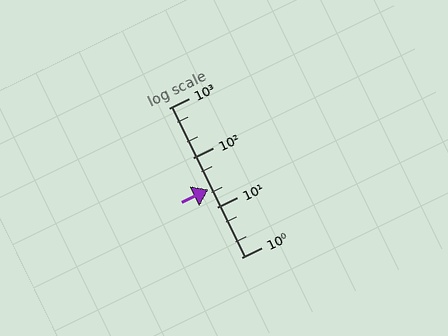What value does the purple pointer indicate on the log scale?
The pointer indicates approximately 23.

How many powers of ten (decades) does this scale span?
The scale spans 3 decades, from 1 to 1000.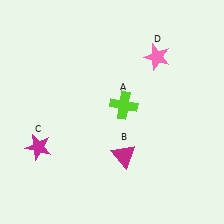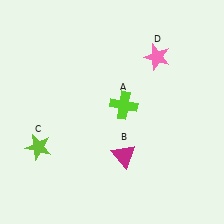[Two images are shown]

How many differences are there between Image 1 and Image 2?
There is 1 difference between the two images.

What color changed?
The star (C) changed from magenta in Image 1 to lime in Image 2.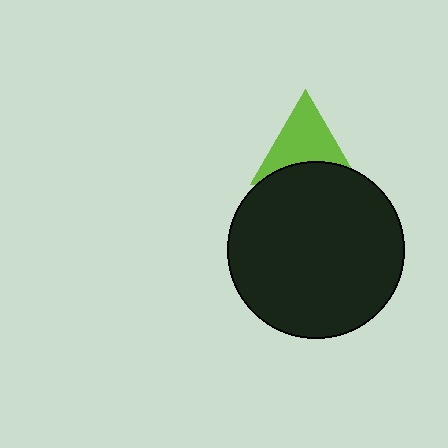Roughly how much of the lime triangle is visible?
About half of it is visible (roughly 65%).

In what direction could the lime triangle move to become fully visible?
The lime triangle could move up. That would shift it out from behind the black circle entirely.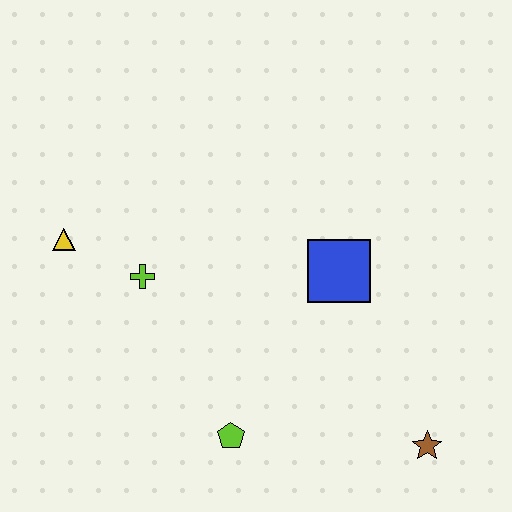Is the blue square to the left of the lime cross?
No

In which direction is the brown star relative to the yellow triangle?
The brown star is to the right of the yellow triangle.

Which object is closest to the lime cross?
The yellow triangle is closest to the lime cross.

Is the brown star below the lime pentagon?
Yes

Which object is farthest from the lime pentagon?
The yellow triangle is farthest from the lime pentagon.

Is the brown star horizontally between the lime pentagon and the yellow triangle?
No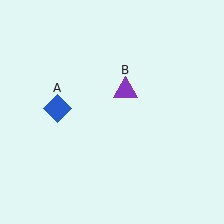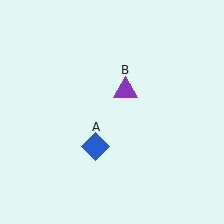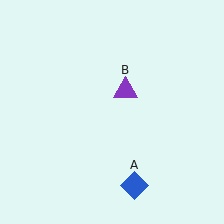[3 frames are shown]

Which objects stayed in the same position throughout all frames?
Purple triangle (object B) remained stationary.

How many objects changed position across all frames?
1 object changed position: blue diamond (object A).